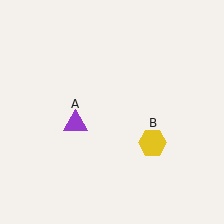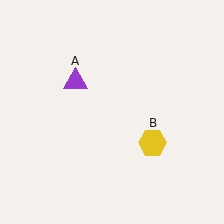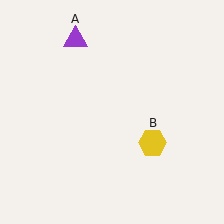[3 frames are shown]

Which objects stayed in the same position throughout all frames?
Yellow hexagon (object B) remained stationary.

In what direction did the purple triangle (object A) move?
The purple triangle (object A) moved up.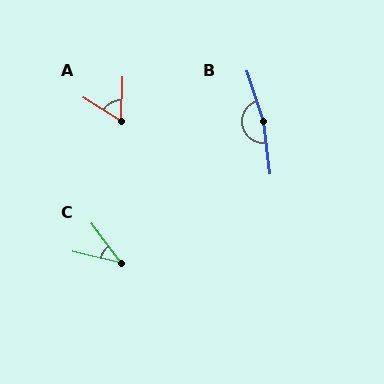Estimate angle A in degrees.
Approximately 60 degrees.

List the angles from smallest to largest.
C (40°), A (60°), B (169°).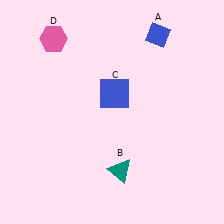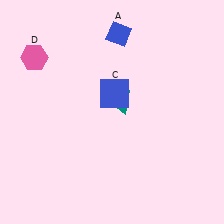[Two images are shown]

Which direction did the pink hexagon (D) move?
The pink hexagon (D) moved left.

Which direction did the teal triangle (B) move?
The teal triangle (B) moved up.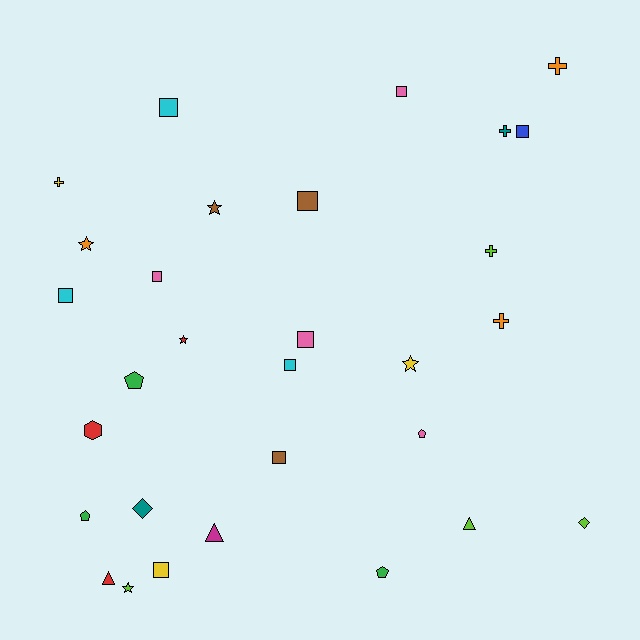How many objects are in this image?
There are 30 objects.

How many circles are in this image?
There are no circles.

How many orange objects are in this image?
There are 3 orange objects.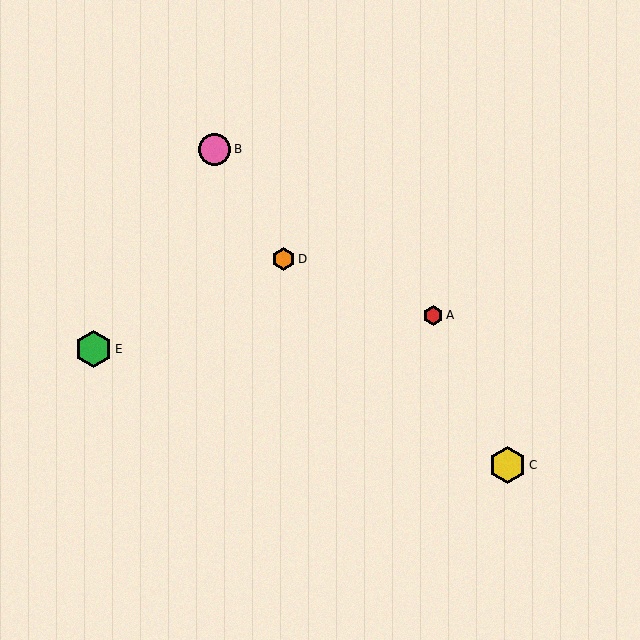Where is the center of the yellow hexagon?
The center of the yellow hexagon is at (508, 465).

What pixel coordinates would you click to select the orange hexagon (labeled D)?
Click at (283, 259) to select the orange hexagon D.